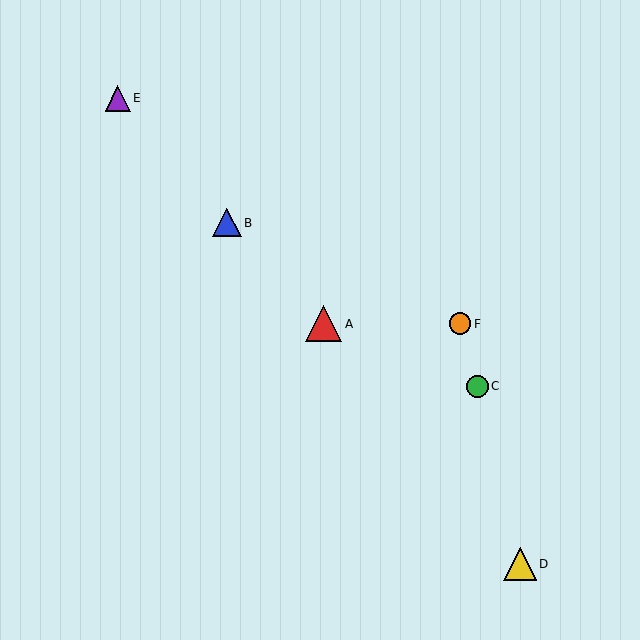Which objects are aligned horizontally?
Objects A, F are aligned horizontally.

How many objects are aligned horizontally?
2 objects (A, F) are aligned horizontally.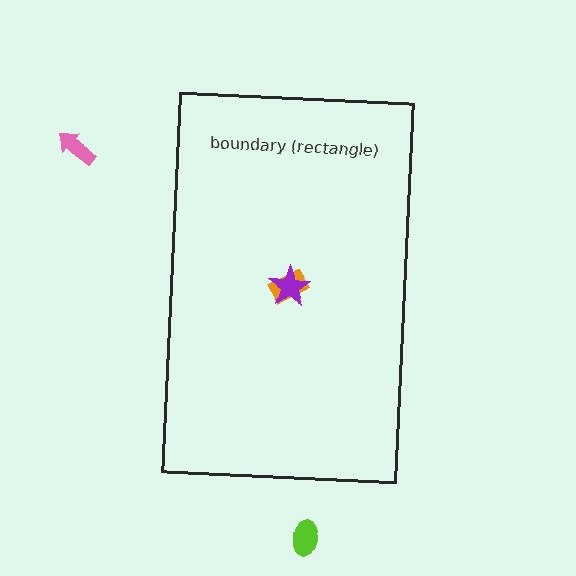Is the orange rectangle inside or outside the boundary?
Inside.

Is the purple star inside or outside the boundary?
Inside.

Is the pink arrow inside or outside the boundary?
Outside.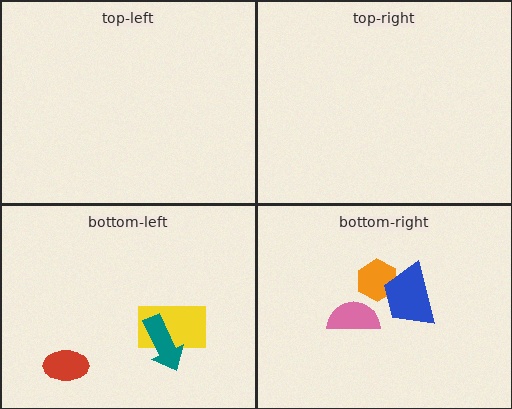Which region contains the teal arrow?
The bottom-left region.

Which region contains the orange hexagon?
The bottom-right region.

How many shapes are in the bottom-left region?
3.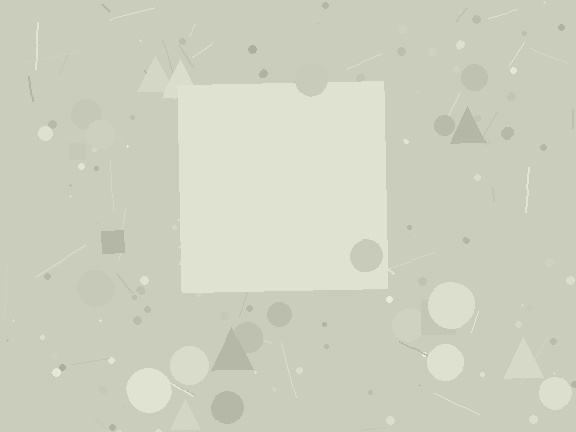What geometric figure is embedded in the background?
A square is embedded in the background.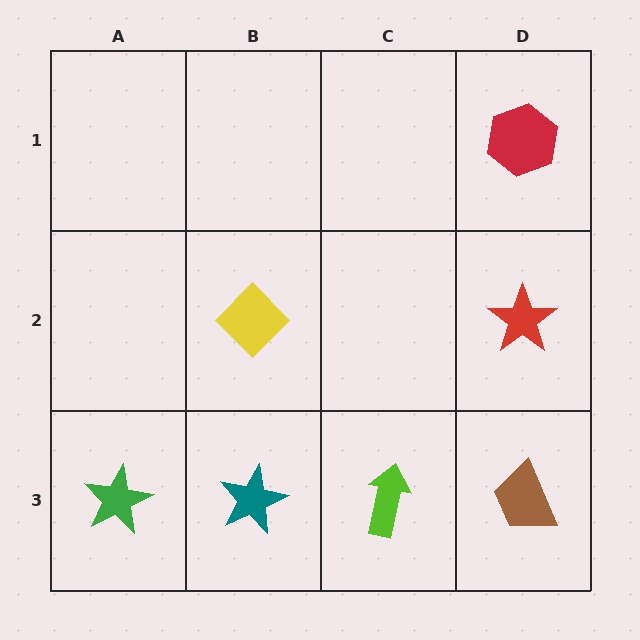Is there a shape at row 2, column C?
No, that cell is empty.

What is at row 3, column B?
A teal star.